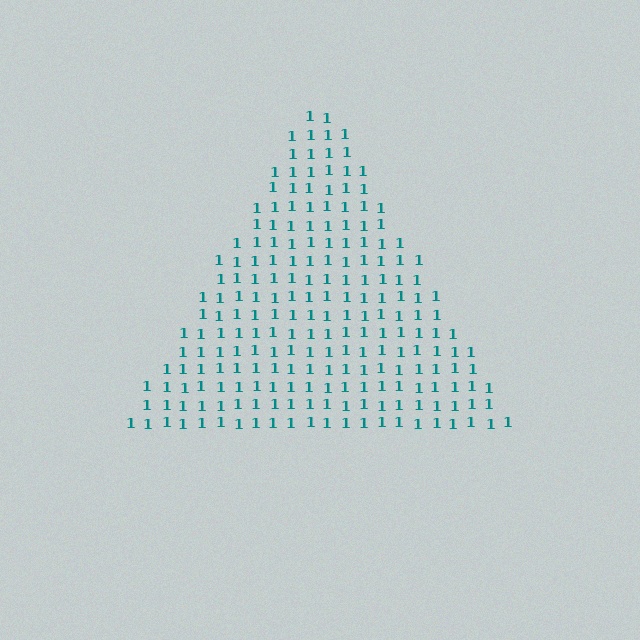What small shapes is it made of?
It is made of small digit 1's.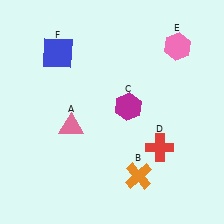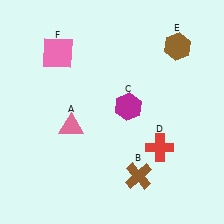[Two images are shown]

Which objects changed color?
B changed from orange to brown. E changed from pink to brown. F changed from blue to pink.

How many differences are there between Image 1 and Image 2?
There are 3 differences between the two images.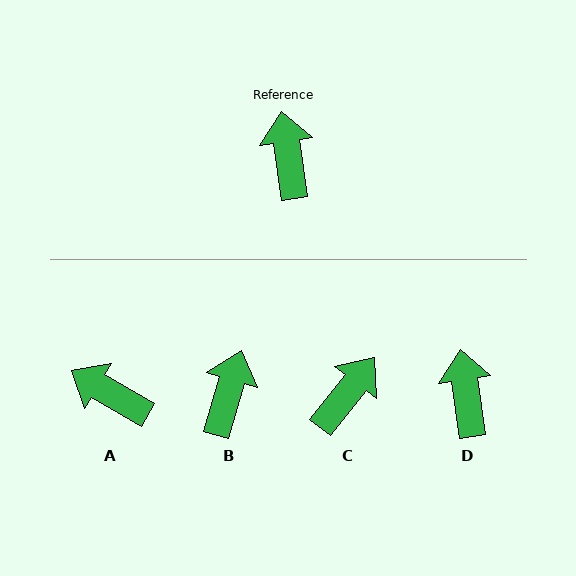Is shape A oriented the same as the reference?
No, it is off by about 52 degrees.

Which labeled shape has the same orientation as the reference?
D.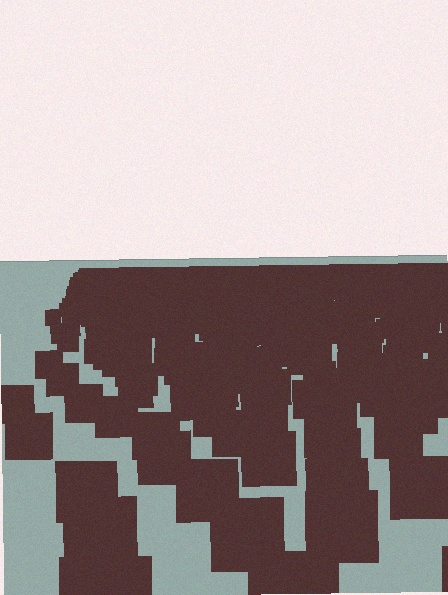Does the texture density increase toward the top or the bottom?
Density increases toward the top.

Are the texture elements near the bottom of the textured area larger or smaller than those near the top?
Larger. Near the bottom, elements are closer to the viewer and appear at a bigger on-screen size.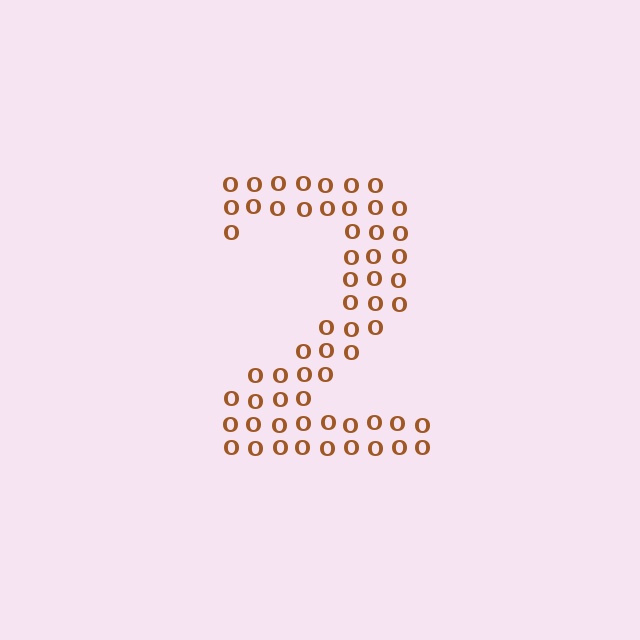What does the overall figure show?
The overall figure shows the digit 2.